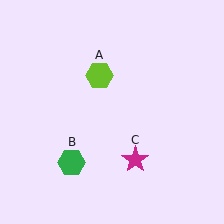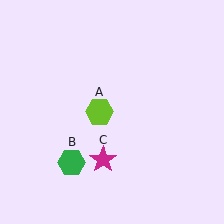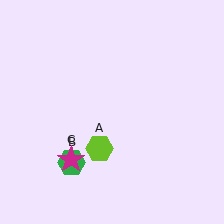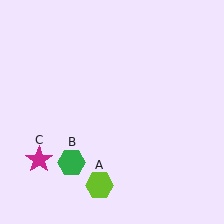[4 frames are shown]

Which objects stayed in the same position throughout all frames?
Green hexagon (object B) remained stationary.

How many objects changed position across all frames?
2 objects changed position: lime hexagon (object A), magenta star (object C).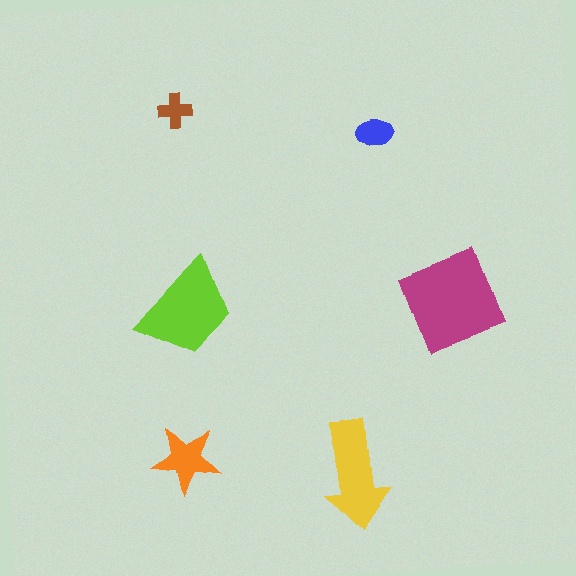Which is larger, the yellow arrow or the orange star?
The yellow arrow.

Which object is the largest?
The magenta square.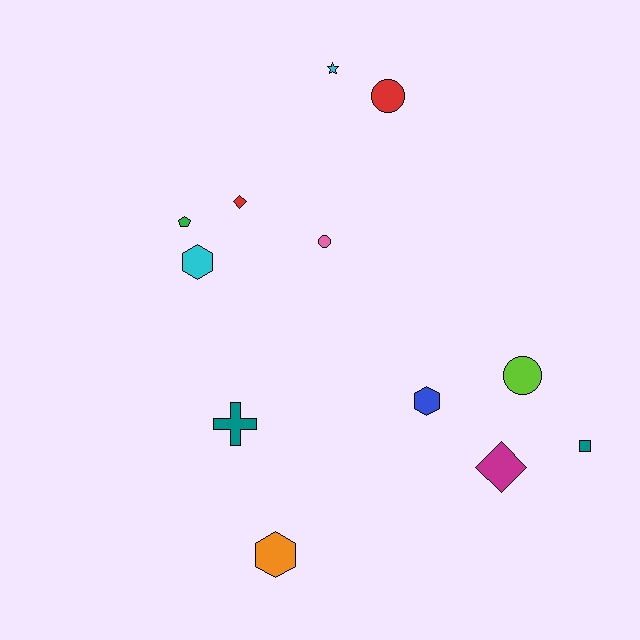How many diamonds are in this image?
There are 2 diamonds.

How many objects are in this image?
There are 12 objects.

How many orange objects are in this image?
There is 1 orange object.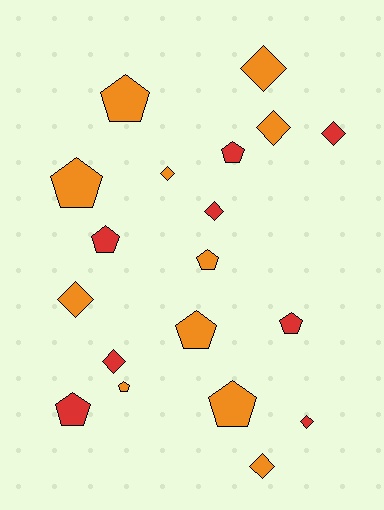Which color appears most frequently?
Orange, with 11 objects.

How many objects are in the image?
There are 19 objects.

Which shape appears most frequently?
Pentagon, with 10 objects.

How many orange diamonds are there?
There are 5 orange diamonds.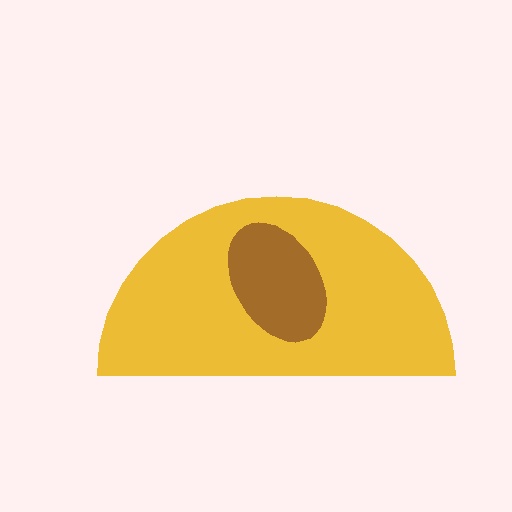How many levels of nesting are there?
2.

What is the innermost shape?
The brown ellipse.